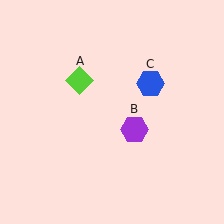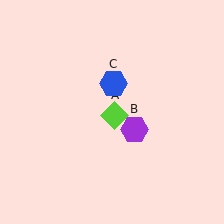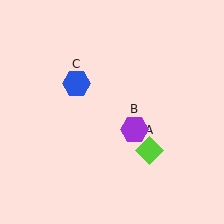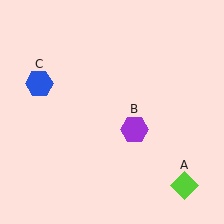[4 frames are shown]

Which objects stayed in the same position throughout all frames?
Purple hexagon (object B) remained stationary.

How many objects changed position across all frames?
2 objects changed position: lime diamond (object A), blue hexagon (object C).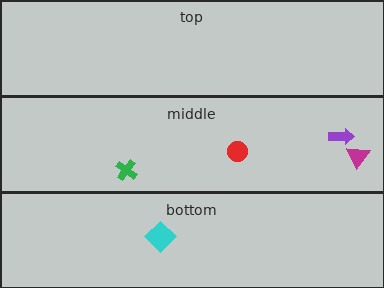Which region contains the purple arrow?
The middle region.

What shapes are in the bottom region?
The cyan diamond.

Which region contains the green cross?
The middle region.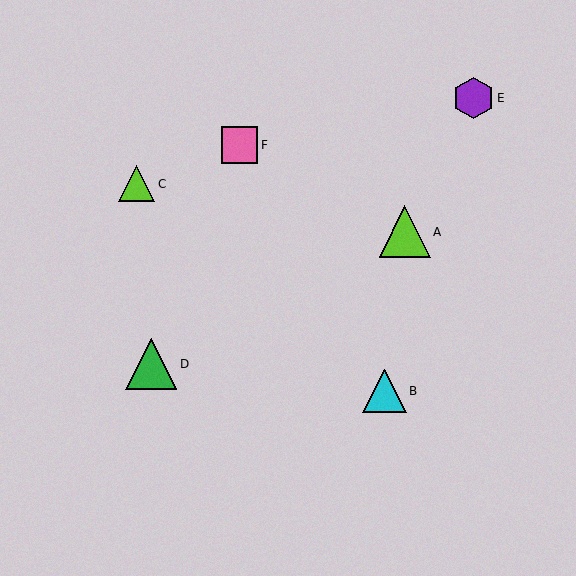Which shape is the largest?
The lime triangle (labeled A) is the largest.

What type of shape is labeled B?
Shape B is a cyan triangle.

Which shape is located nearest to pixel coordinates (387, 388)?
The cyan triangle (labeled B) at (384, 391) is nearest to that location.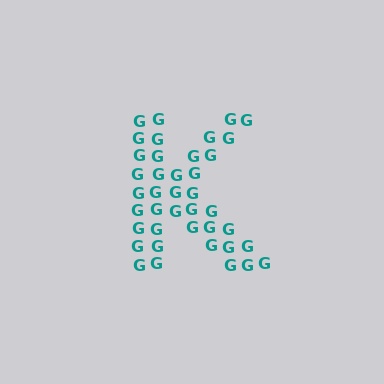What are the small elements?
The small elements are letter G's.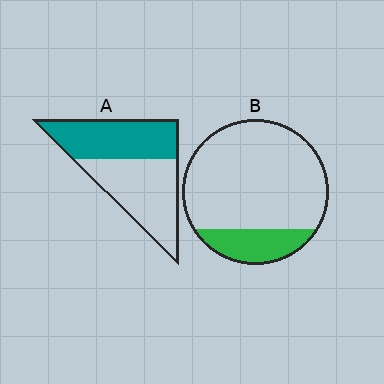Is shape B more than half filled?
No.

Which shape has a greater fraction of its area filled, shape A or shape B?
Shape A.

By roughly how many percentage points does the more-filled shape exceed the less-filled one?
By roughly 30 percentage points (A over B).